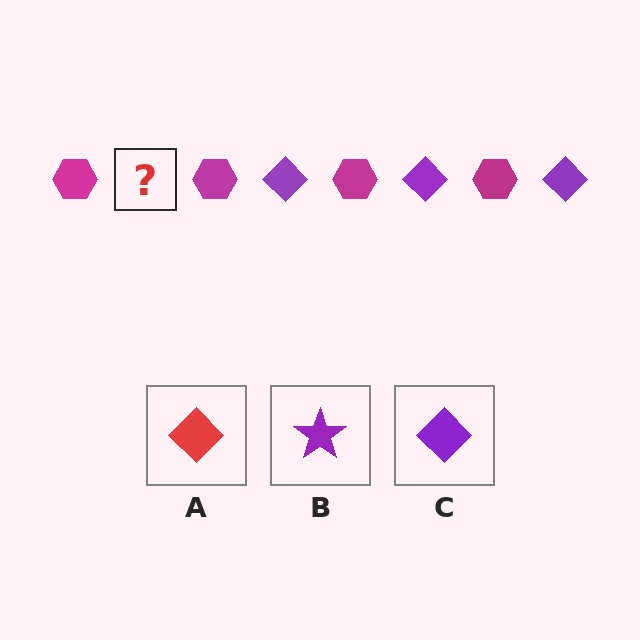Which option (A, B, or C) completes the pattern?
C.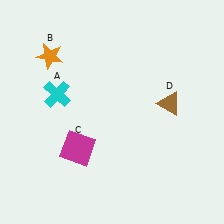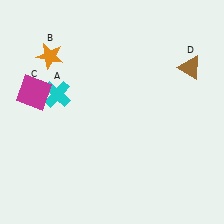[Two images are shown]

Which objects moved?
The objects that moved are: the magenta square (C), the brown triangle (D).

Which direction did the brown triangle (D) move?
The brown triangle (D) moved up.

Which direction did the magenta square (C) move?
The magenta square (C) moved up.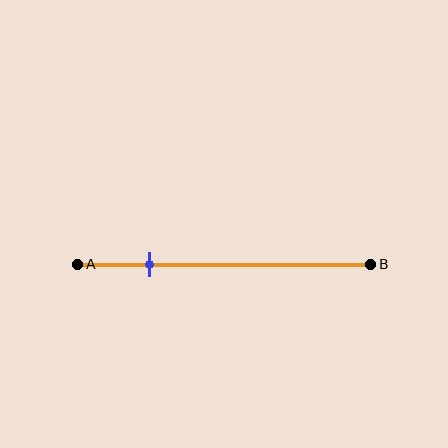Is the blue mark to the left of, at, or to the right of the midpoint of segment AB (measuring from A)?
The blue mark is to the left of the midpoint of segment AB.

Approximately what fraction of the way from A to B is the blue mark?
The blue mark is approximately 25% of the way from A to B.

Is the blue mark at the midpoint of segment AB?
No, the mark is at about 25% from A, not at the 50% midpoint.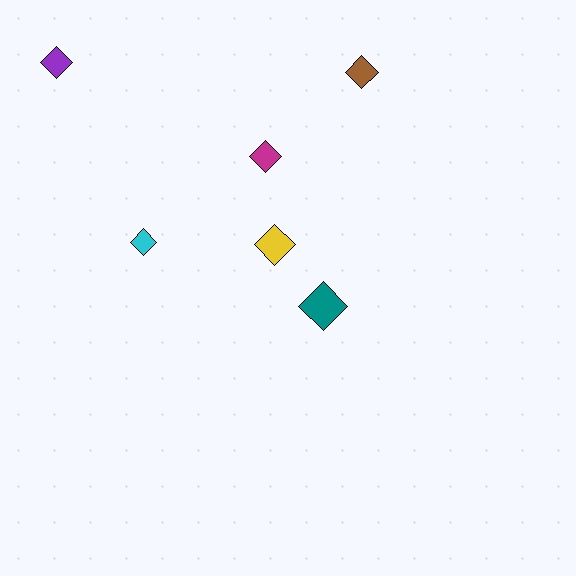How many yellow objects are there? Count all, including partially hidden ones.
There is 1 yellow object.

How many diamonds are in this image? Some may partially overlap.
There are 6 diamonds.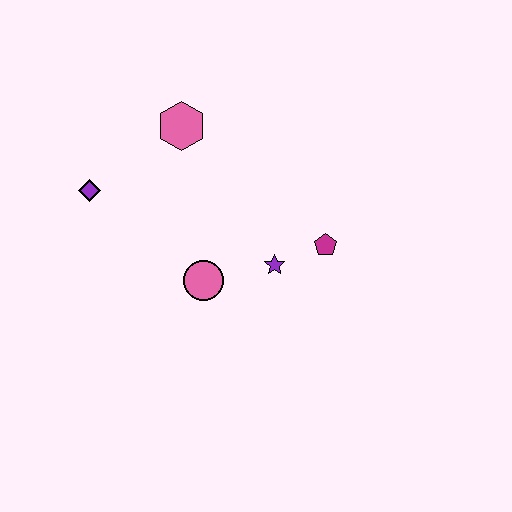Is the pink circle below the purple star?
Yes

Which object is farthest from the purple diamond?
The magenta pentagon is farthest from the purple diamond.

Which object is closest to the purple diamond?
The pink hexagon is closest to the purple diamond.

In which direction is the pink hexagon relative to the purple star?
The pink hexagon is above the purple star.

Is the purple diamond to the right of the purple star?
No